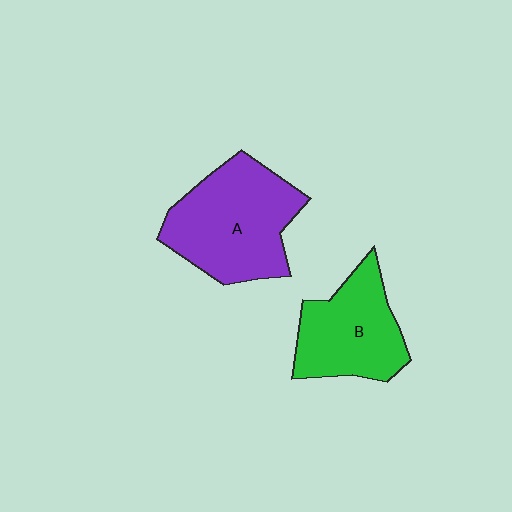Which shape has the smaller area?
Shape B (green).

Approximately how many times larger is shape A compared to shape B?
Approximately 1.3 times.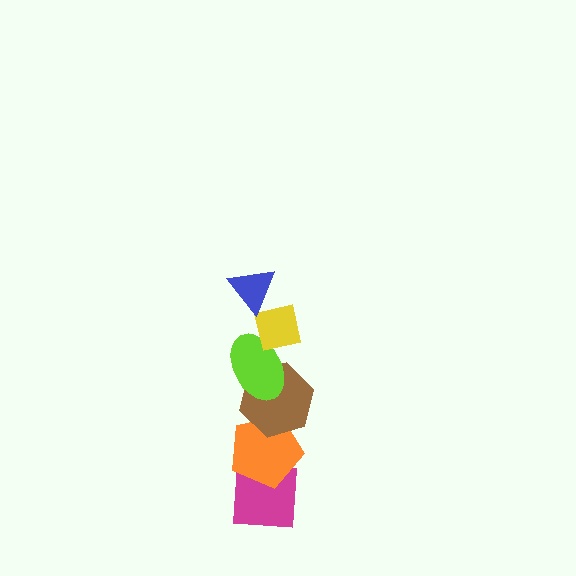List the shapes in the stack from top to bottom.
From top to bottom: the blue triangle, the yellow square, the lime ellipse, the brown hexagon, the orange pentagon, the magenta square.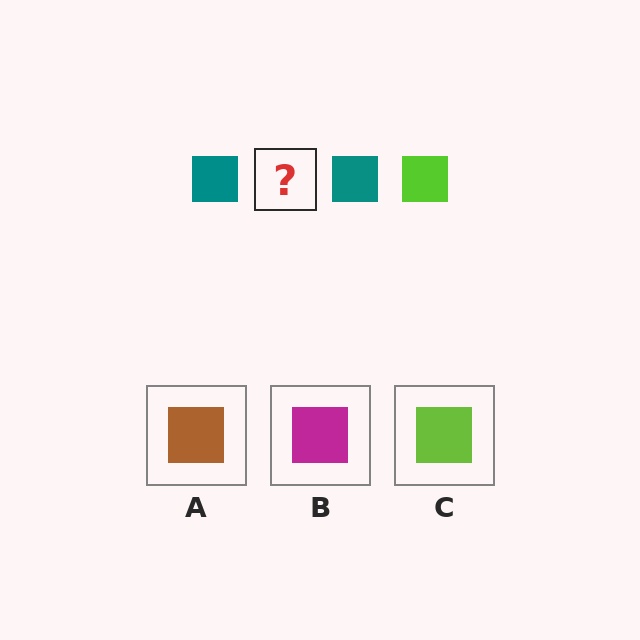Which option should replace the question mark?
Option C.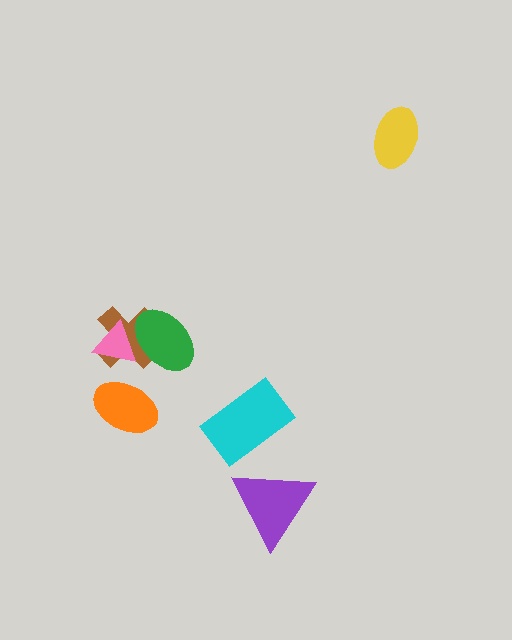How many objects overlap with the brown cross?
2 objects overlap with the brown cross.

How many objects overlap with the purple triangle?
0 objects overlap with the purple triangle.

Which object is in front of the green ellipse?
The pink triangle is in front of the green ellipse.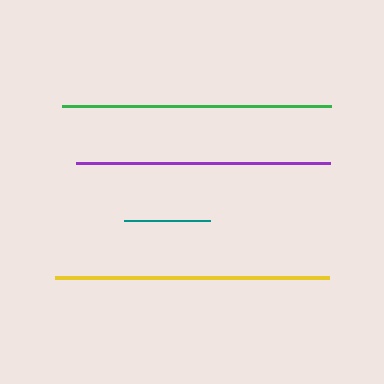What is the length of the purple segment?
The purple segment is approximately 254 pixels long.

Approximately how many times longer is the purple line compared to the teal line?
The purple line is approximately 3.0 times the length of the teal line.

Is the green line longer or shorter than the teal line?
The green line is longer than the teal line.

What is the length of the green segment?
The green segment is approximately 269 pixels long.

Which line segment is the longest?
The yellow line is the longest at approximately 275 pixels.